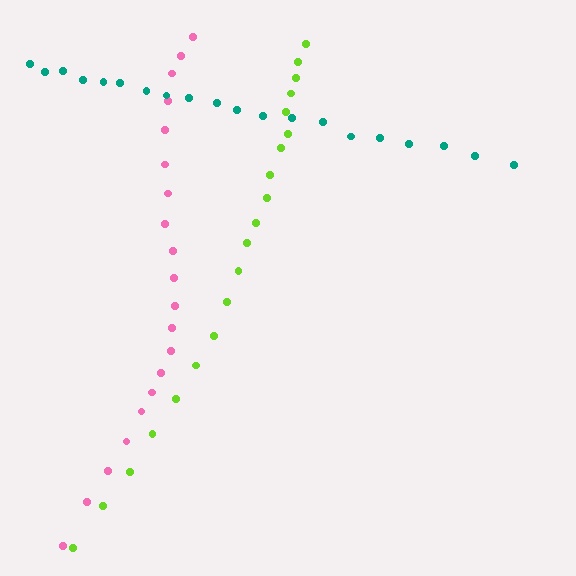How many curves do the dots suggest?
There are 3 distinct paths.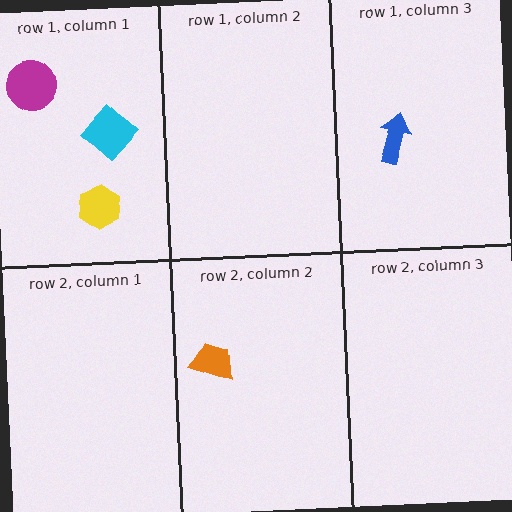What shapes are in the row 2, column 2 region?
The orange trapezoid.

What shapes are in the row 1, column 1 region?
The cyan diamond, the yellow hexagon, the magenta circle.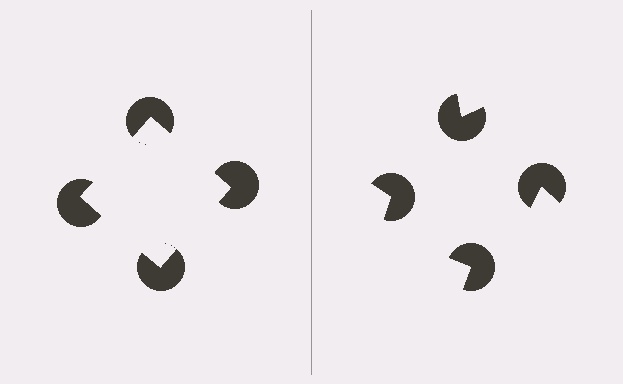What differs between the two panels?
The pac-man discs are positioned identically on both sides; only the wedge orientations differ. On the left they align to a square; on the right they are misaligned.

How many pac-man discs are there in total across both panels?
8 — 4 on each side.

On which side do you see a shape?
An illusory square appears on the left side. On the right side the wedge cuts are rotated, so no coherent shape forms.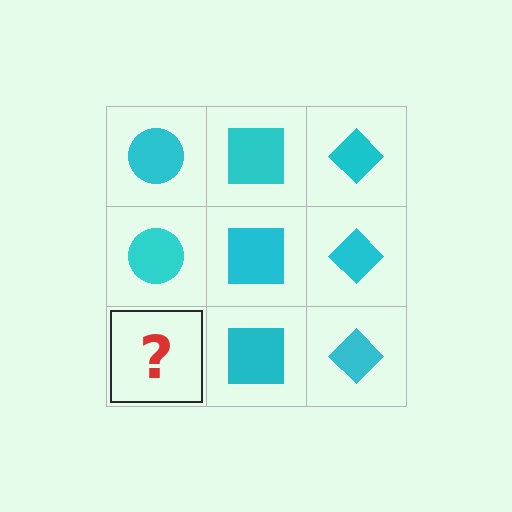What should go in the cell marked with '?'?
The missing cell should contain a cyan circle.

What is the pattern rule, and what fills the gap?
The rule is that each column has a consistent shape. The gap should be filled with a cyan circle.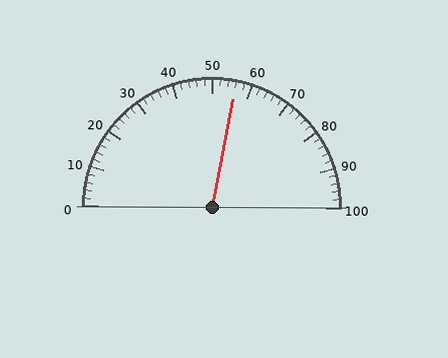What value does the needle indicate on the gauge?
The needle indicates approximately 56.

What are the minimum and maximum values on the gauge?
The gauge ranges from 0 to 100.